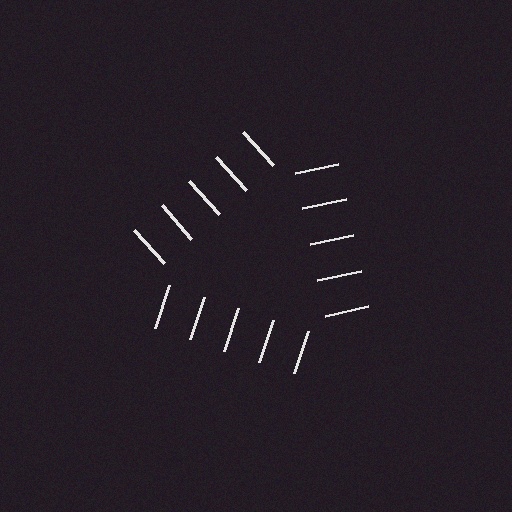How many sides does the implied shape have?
3 sides — the line-ends trace a triangle.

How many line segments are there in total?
15 — 5 along each of the 3 edges.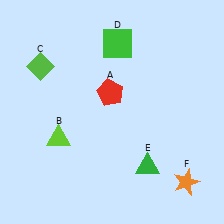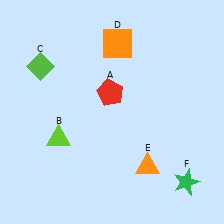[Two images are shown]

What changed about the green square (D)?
In Image 1, D is green. In Image 2, it changed to orange.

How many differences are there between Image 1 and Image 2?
There are 3 differences between the two images.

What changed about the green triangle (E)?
In Image 1, E is green. In Image 2, it changed to orange.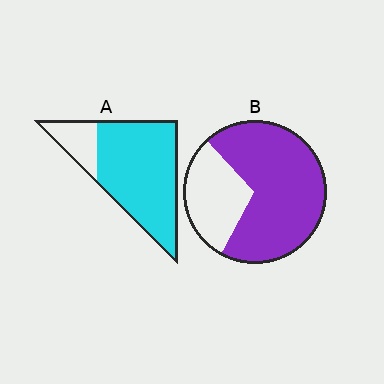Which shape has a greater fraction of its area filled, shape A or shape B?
Shape A.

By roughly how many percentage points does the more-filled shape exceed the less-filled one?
By roughly 10 percentage points (A over B).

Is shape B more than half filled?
Yes.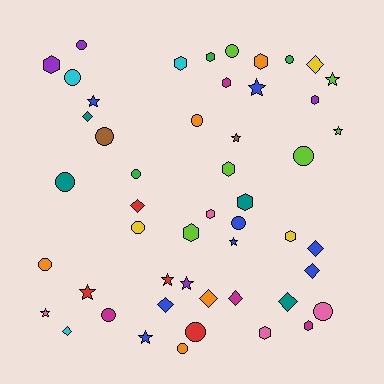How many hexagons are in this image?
There are 13 hexagons.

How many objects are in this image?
There are 50 objects.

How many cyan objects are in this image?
There are 3 cyan objects.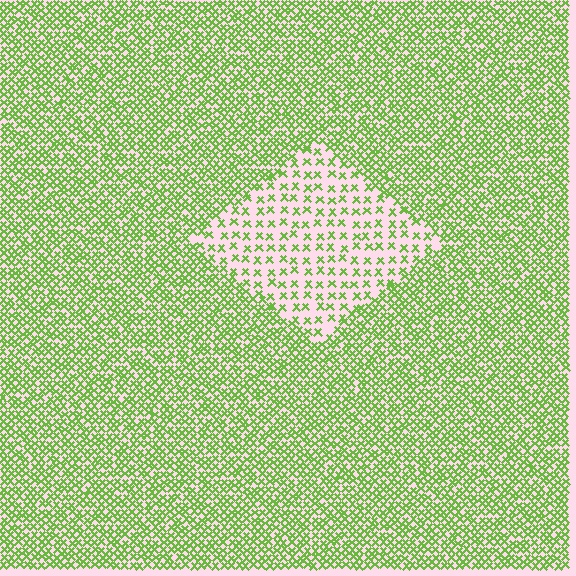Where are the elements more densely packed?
The elements are more densely packed outside the diamond boundary.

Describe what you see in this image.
The image contains small lime elements arranged at two different densities. A diamond-shaped region is visible where the elements are less densely packed than the surrounding area.